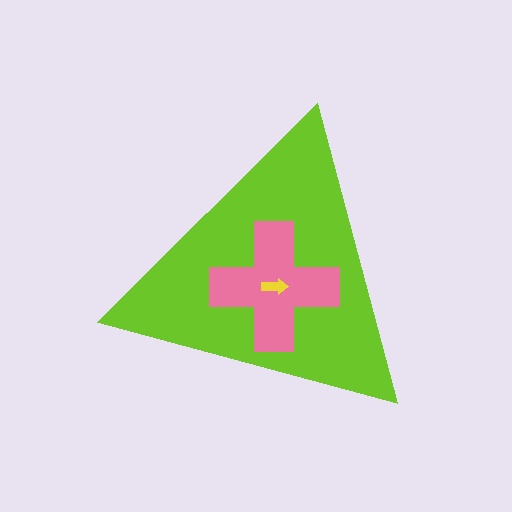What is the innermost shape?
The yellow arrow.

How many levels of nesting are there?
3.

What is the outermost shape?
The lime triangle.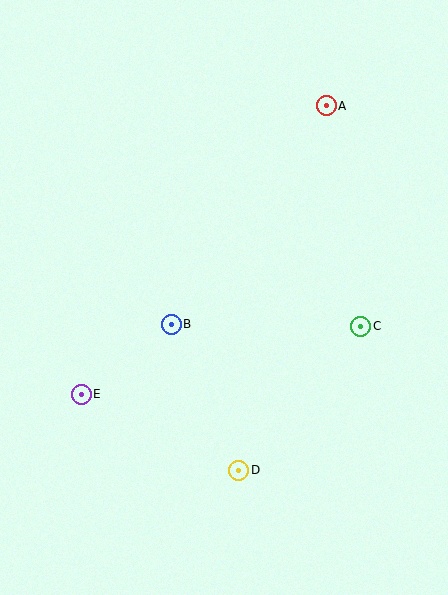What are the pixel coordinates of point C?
Point C is at (361, 326).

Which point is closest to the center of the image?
Point B at (171, 324) is closest to the center.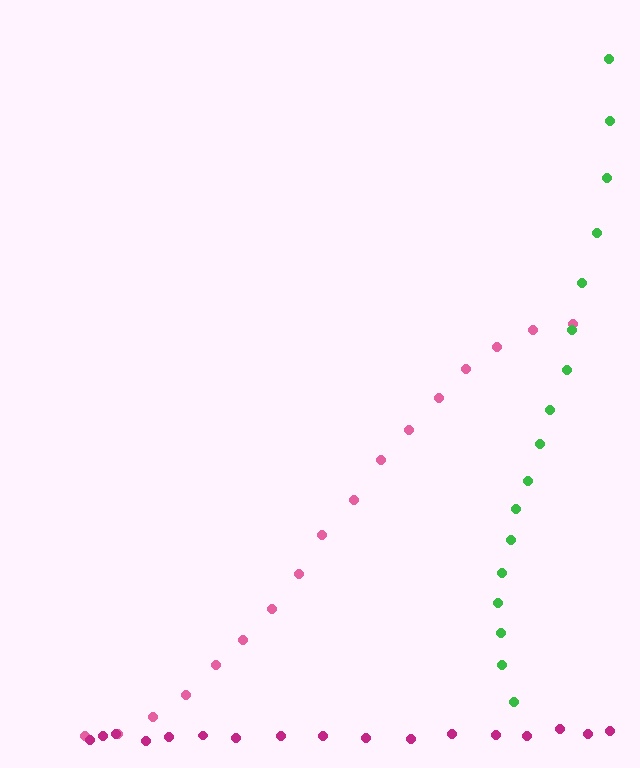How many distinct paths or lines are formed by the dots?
There are 3 distinct paths.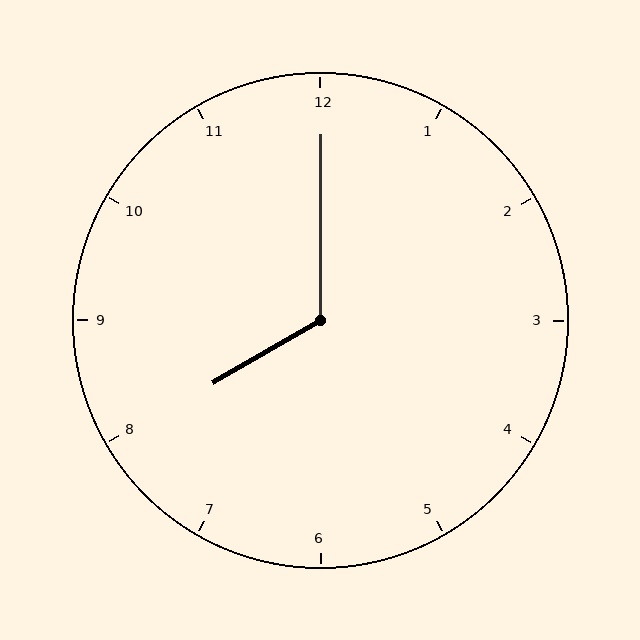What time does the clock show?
8:00.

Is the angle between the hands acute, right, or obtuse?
It is obtuse.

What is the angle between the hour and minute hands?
Approximately 120 degrees.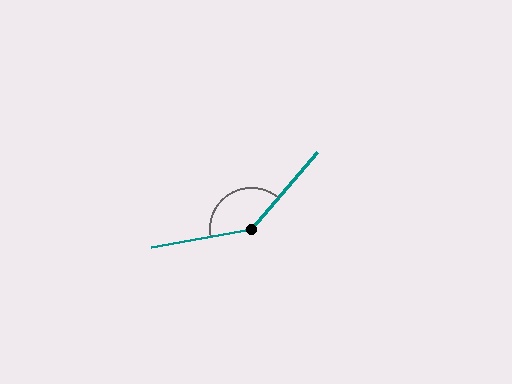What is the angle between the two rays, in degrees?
Approximately 141 degrees.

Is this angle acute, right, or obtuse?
It is obtuse.